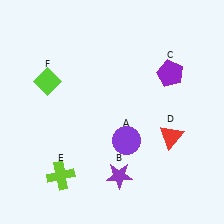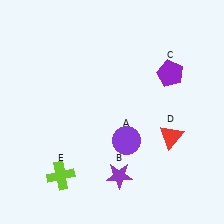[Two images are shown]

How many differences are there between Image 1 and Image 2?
There is 1 difference between the two images.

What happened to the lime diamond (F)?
The lime diamond (F) was removed in Image 2. It was in the top-left area of Image 1.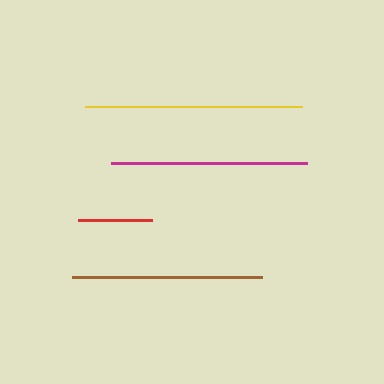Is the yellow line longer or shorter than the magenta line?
The yellow line is longer than the magenta line.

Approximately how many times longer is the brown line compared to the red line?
The brown line is approximately 2.6 times the length of the red line.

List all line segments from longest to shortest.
From longest to shortest: yellow, magenta, brown, red.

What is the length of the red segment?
The red segment is approximately 74 pixels long.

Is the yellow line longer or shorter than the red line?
The yellow line is longer than the red line.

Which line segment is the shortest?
The red line is the shortest at approximately 74 pixels.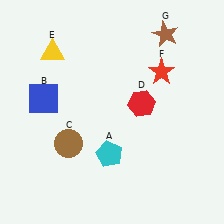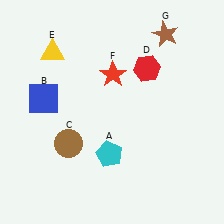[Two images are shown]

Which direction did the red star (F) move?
The red star (F) moved left.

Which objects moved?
The objects that moved are: the red hexagon (D), the red star (F).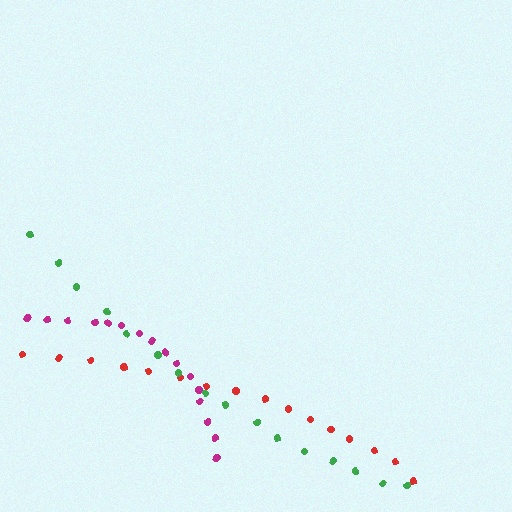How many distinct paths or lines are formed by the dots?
There are 3 distinct paths.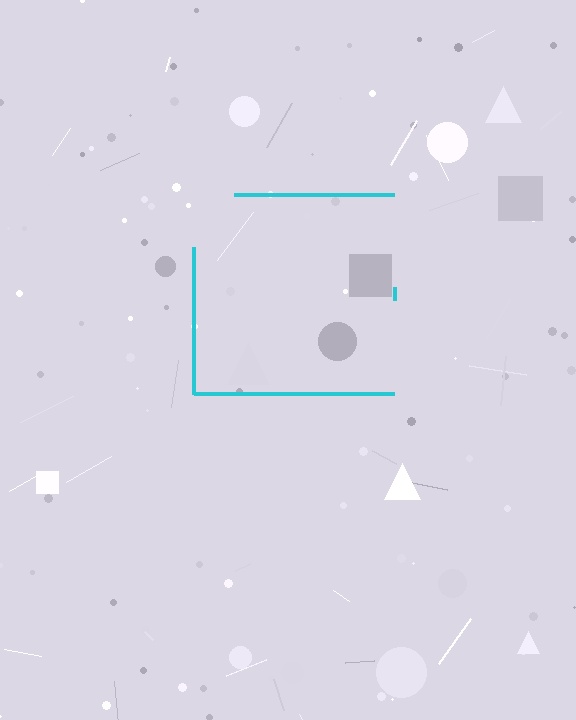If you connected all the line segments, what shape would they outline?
They would outline a square.